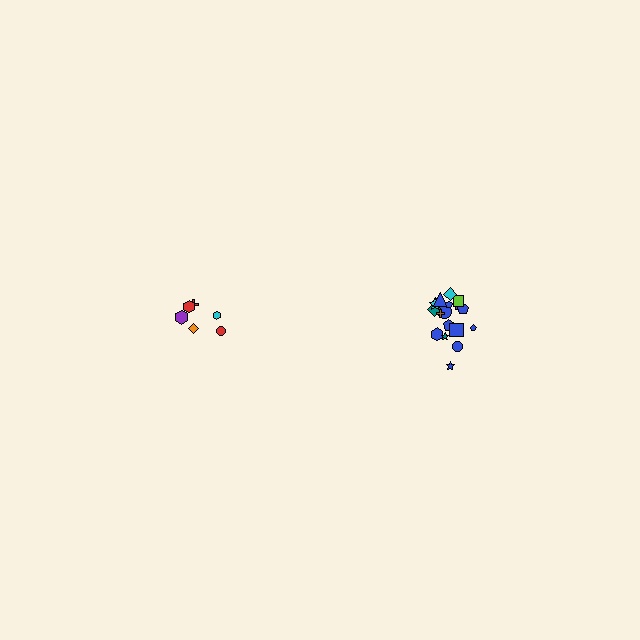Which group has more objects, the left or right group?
The right group.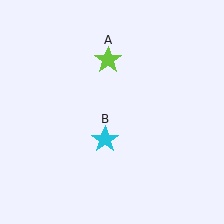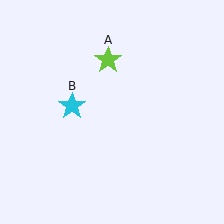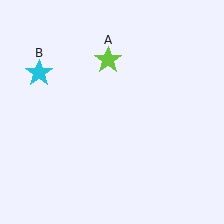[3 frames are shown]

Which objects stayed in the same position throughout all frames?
Lime star (object A) remained stationary.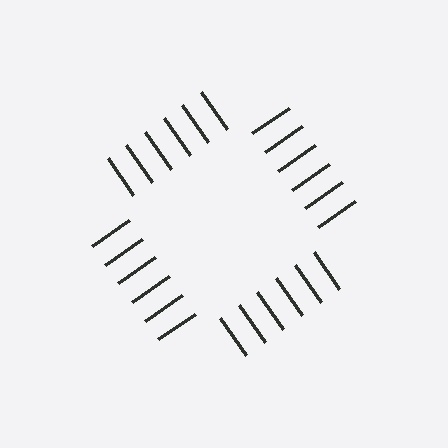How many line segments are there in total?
24 — 6 along each of the 4 edges.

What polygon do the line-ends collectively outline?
An illusory square — the line segments terminate on its edges but no continuous stroke is drawn.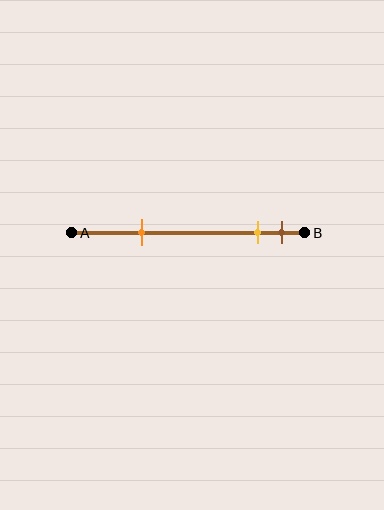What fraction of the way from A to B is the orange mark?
The orange mark is approximately 30% (0.3) of the way from A to B.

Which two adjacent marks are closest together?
The yellow and brown marks are the closest adjacent pair.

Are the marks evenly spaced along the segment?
No, the marks are not evenly spaced.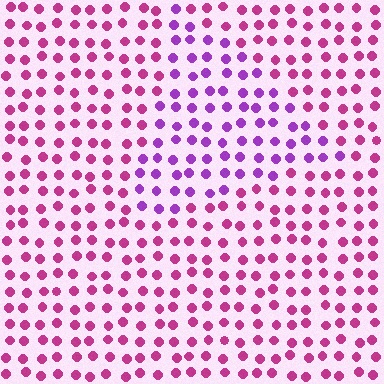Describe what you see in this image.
The image is filled with small magenta elements in a uniform arrangement. A triangle-shaped region is visible where the elements are tinted to a slightly different hue, forming a subtle color boundary.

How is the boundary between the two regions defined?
The boundary is defined purely by a slight shift in hue (about 37 degrees). Spacing, size, and orientation are identical on both sides.